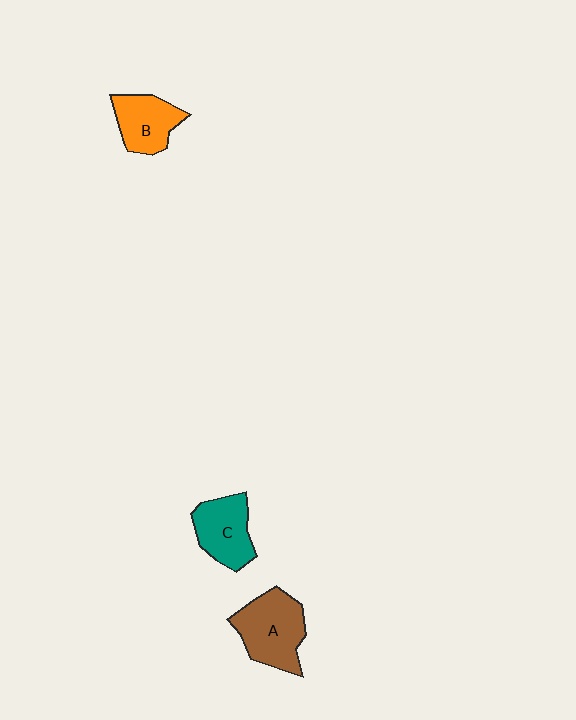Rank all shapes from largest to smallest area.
From largest to smallest: A (brown), C (teal), B (orange).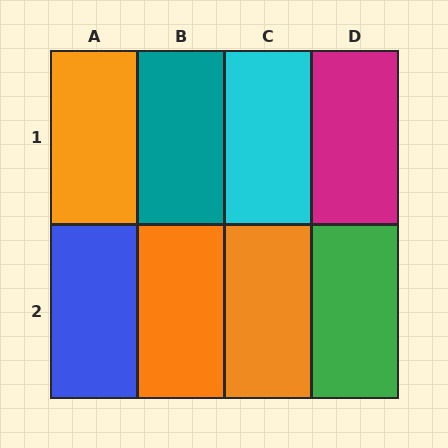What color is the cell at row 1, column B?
Teal.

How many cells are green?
1 cell is green.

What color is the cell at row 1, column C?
Cyan.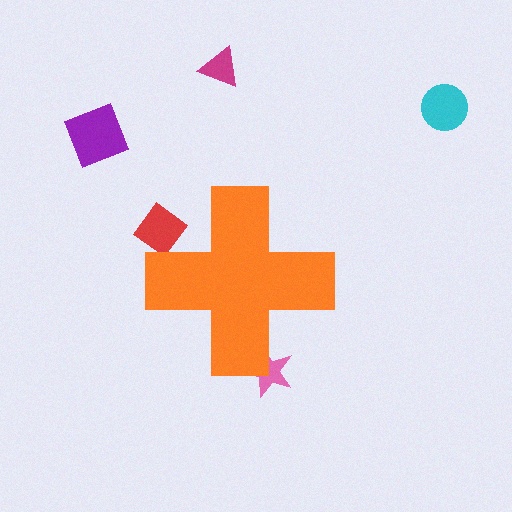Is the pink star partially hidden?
Yes, the pink star is partially hidden behind the orange cross.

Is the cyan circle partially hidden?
No, the cyan circle is fully visible.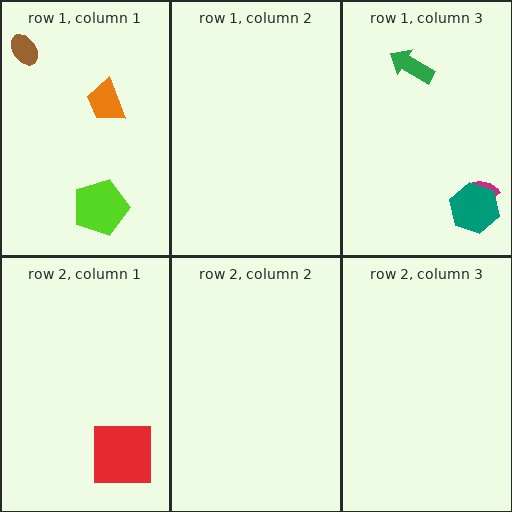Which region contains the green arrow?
The row 1, column 3 region.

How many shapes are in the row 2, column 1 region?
1.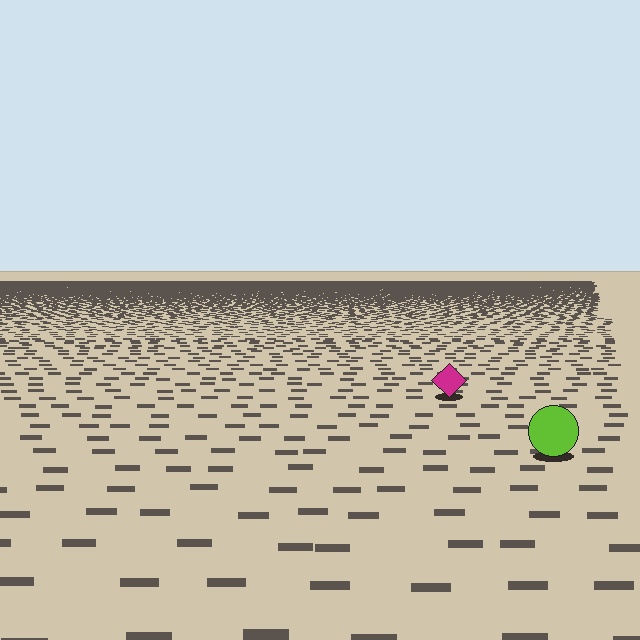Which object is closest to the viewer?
The lime circle is closest. The texture marks near it are larger and more spread out.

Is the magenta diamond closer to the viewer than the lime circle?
No. The lime circle is closer — you can tell from the texture gradient: the ground texture is coarser near it.